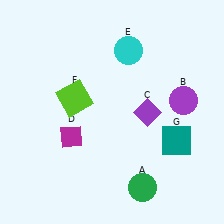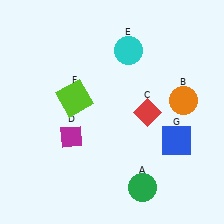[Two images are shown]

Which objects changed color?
B changed from purple to orange. C changed from purple to red. G changed from teal to blue.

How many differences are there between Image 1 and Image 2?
There are 3 differences between the two images.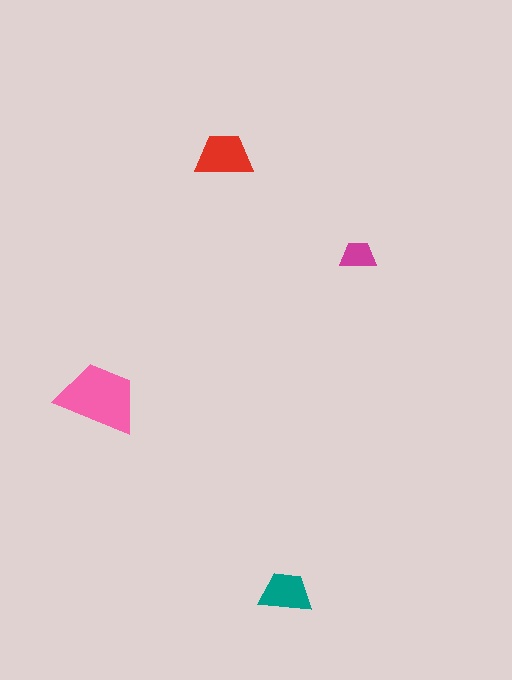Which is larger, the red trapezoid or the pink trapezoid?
The pink one.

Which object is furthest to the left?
The pink trapezoid is leftmost.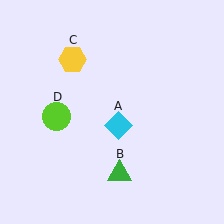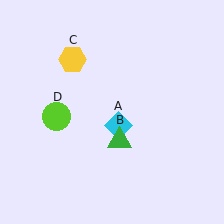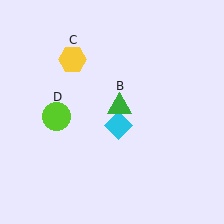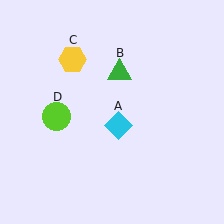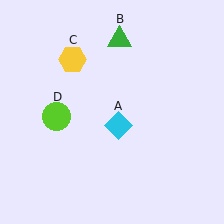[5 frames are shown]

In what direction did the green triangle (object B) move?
The green triangle (object B) moved up.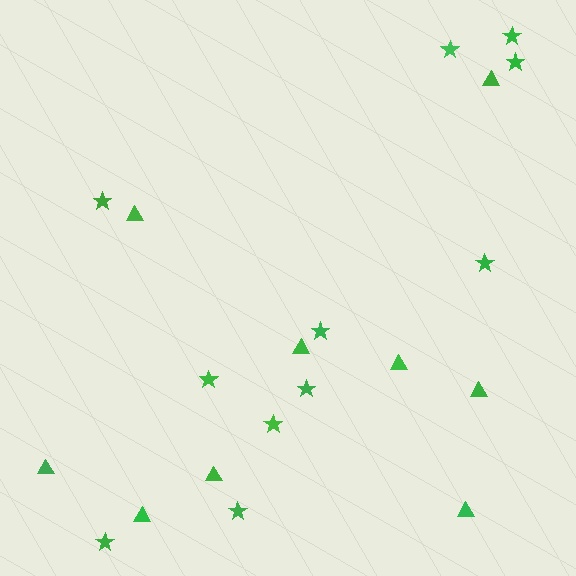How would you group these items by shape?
There are 2 groups: one group of triangles (9) and one group of stars (11).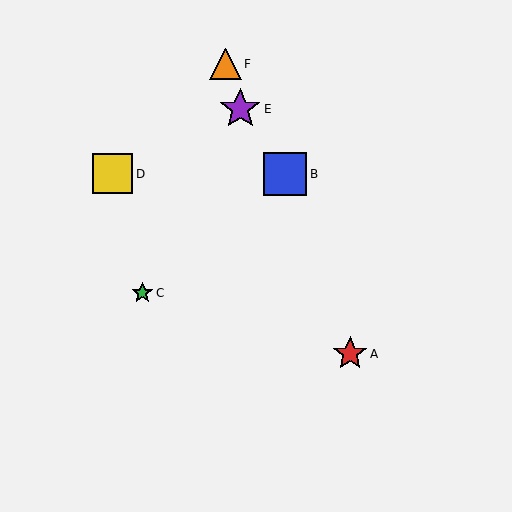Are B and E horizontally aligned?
No, B is at y≈174 and E is at y≈109.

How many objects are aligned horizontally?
2 objects (B, D) are aligned horizontally.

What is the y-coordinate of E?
Object E is at y≈109.